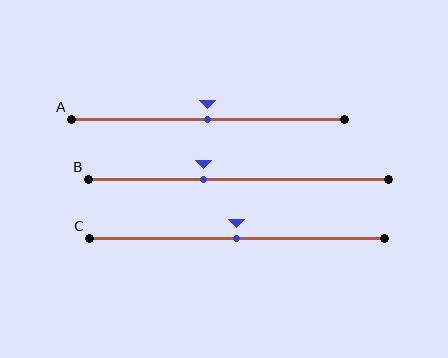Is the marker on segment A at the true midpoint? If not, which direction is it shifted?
Yes, the marker on segment A is at the true midpoint.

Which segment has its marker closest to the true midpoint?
Segment A has its marker closest to the true midpoint.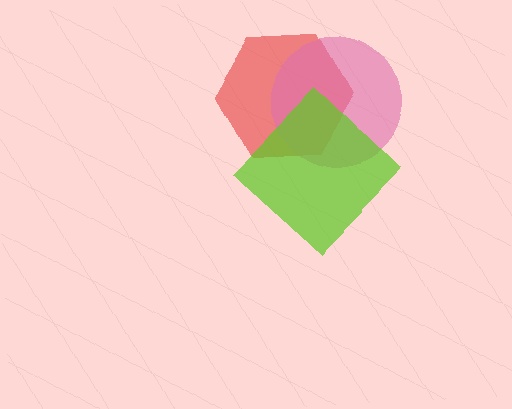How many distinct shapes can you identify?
There are 3 distinct shapes: a red hexagon, a pink circle, a lime diamond.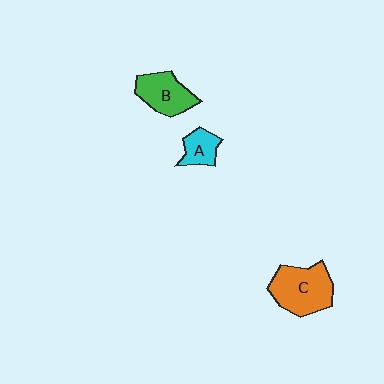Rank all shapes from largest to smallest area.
From largest to smallest: C (orange), B (green), A (cyan).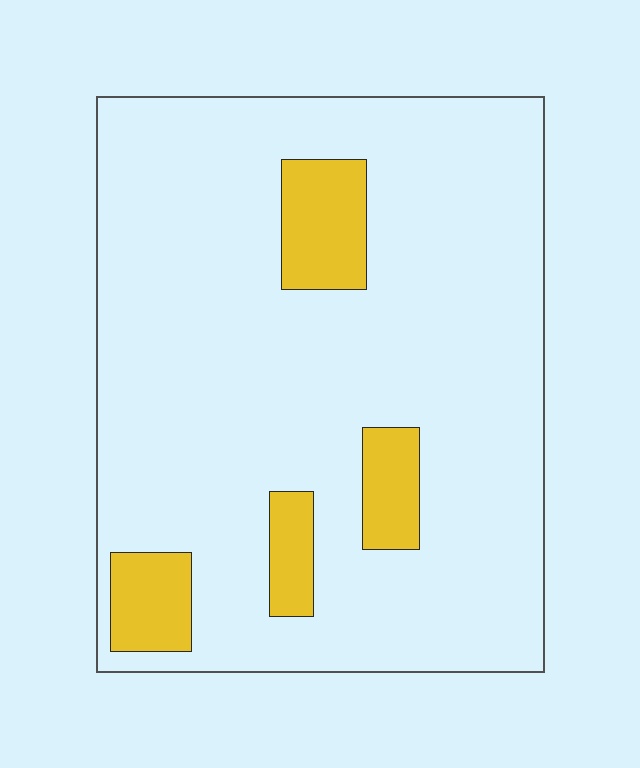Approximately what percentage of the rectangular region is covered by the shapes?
Approximately 10%.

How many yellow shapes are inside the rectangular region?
4.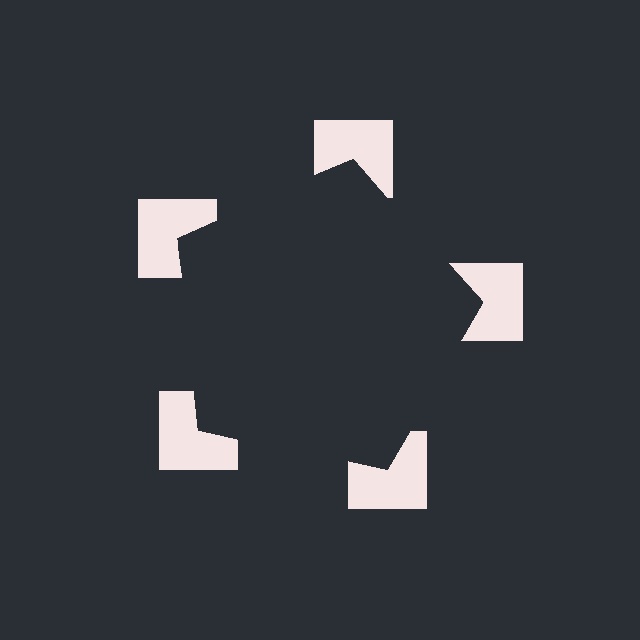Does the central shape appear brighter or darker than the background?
It typically appears slightly darker than the background, even though no actual brightness change is drawn.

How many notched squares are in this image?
There are 5 — one at each vertex of the illusory pentagon.